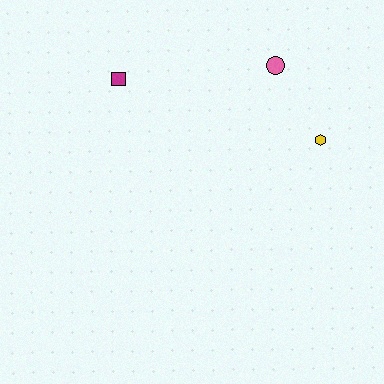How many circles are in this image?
There is 1 circle.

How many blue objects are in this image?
There are no blue objects.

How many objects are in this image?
There are 3 objects.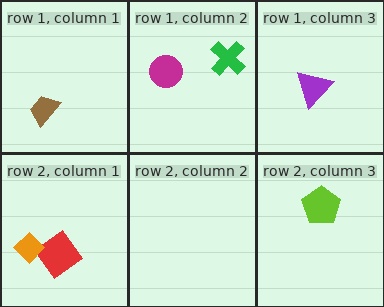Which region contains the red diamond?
The row 2, column 1 region.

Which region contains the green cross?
The row 1, column 2 region.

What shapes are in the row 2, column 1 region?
The red diamond, the orange diamond.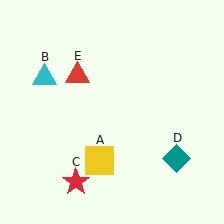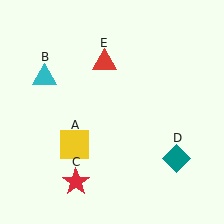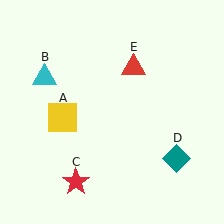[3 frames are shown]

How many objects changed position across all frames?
2 objects changed position: yellow square (object A), red triangle (object E).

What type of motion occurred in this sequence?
The yellow square (object A), red triangle (object E) rotated clockwise around the center of the scene.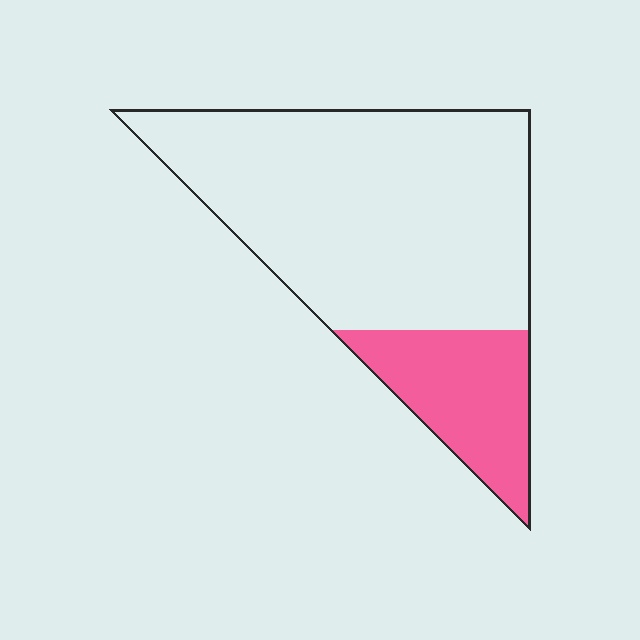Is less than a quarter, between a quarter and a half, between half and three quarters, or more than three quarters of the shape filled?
Less than a quarter.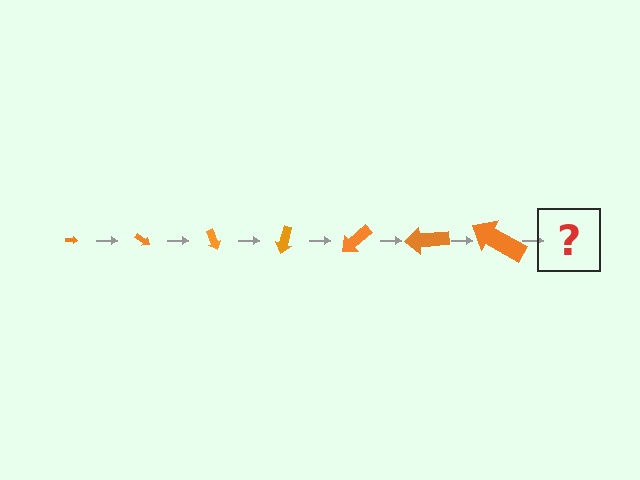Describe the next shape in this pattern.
It should be an arrow, larger than the previous one and rotated 245 degrees from the start.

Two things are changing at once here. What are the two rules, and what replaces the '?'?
The two rules are that the arrow grows larger each step and it rotates 35 degrees each step. The '?' should be an arrow, larger than the previous one and rotated 245 degrees from the start.